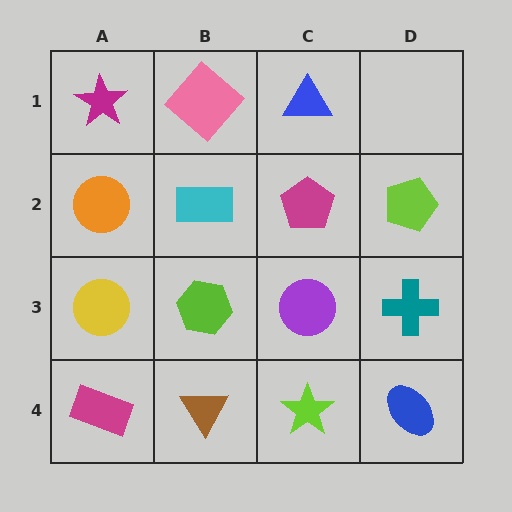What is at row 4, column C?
A lime star.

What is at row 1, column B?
A pink diamond.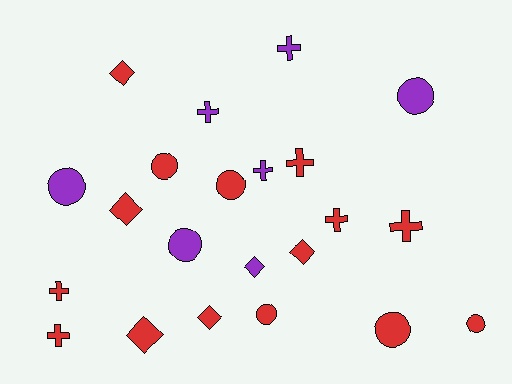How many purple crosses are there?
There are 3 purple crosses.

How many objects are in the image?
There are 22 objects.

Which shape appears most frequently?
Cross, with 8 objects.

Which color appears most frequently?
Red, with 15 objects.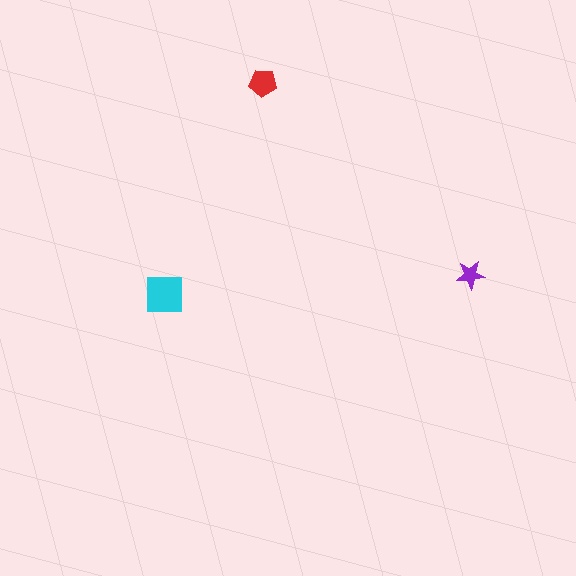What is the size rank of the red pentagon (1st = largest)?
2nd.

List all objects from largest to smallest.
The cyan square, the red pentagon, the purple star.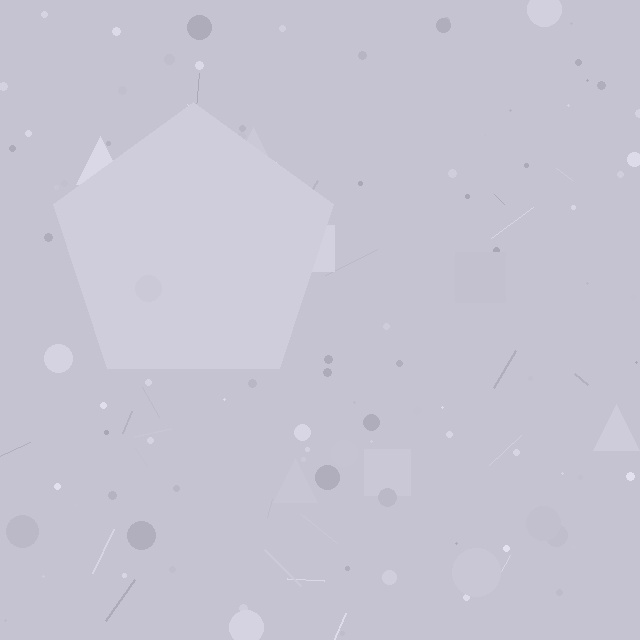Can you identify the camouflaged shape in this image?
The camouflaged shape is a pentagon.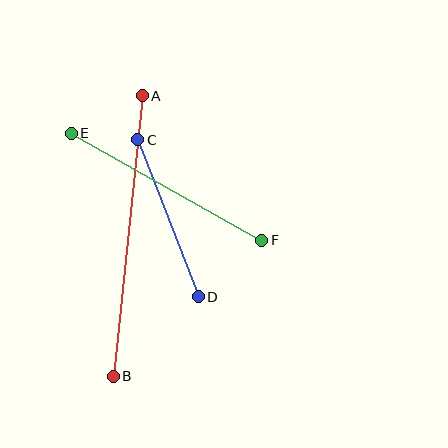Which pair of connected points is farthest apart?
Points A and B are farthest apart.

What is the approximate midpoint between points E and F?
The midpoint is at approximately (167, 187) pixels.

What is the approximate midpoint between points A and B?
The midpoint is at approximately (128, 236) pixels.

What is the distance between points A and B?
The distance is approximately 282 pixels.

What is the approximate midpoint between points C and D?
The midpoint is at approximately (168, 218) pixels.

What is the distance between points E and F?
The distance is approximately 219 pixels.